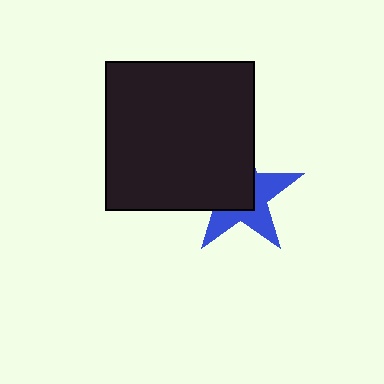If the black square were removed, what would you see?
You would see the complete blue star.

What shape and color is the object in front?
The object in front is a black square.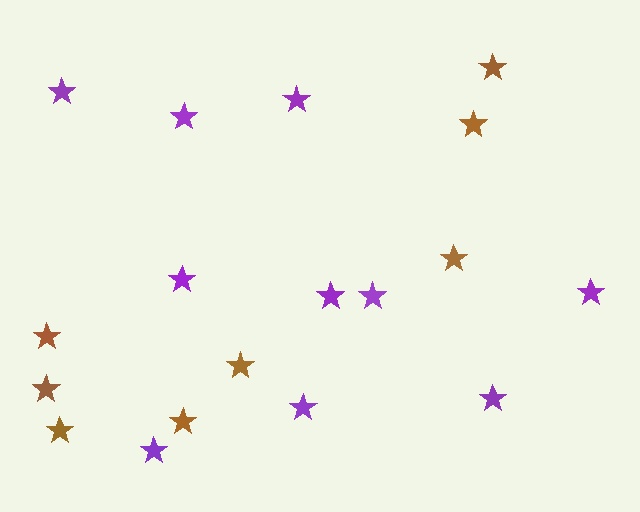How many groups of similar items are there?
There are 2 groups: one group of purple stars (10) and one group of brown stars (8).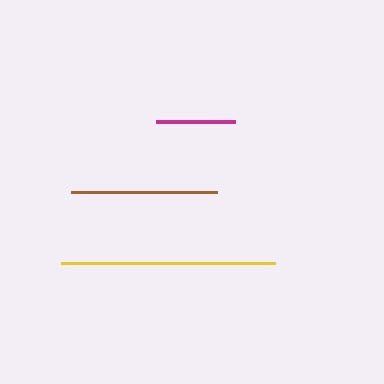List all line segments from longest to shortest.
From longest to shortest: yellow, brown, magenta.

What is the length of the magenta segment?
The magenta segment is approximately 79 pixels long.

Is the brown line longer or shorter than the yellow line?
The yellow line is longer than the brown line.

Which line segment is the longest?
The yellow line is the longest at approximately 213 pixels.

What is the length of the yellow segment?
The yellow segment is approximately 213 pixels long.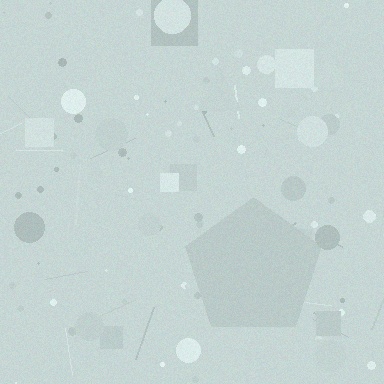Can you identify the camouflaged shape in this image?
The camouflaged shape is a pentagon.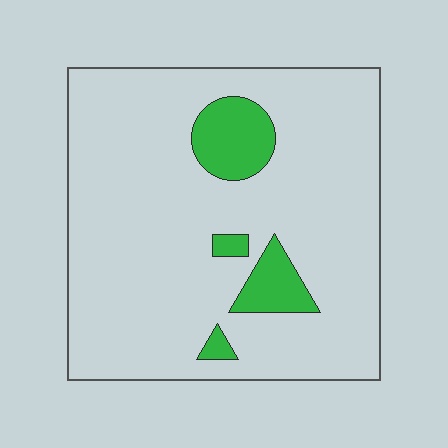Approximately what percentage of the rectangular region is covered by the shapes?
Approximately 10%.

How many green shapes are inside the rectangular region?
4.